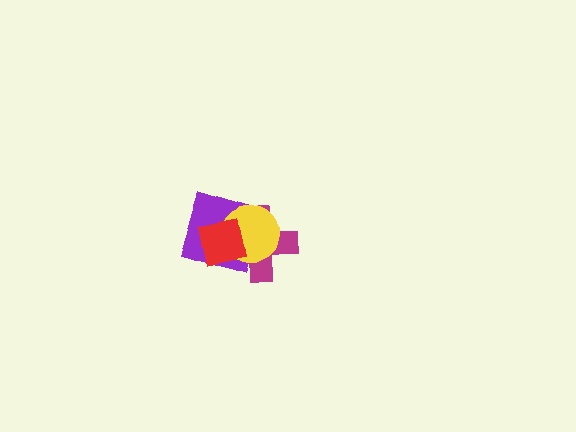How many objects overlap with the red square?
3 objects overlap with the red square.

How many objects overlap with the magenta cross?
3 objects overlap with the magenta cross.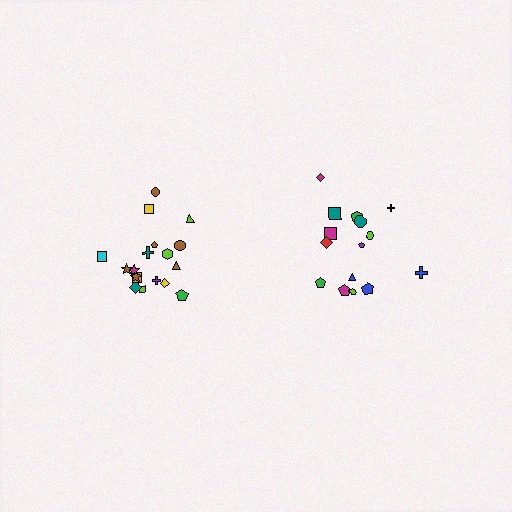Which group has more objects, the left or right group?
The left group.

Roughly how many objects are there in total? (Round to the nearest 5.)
Roughly 35 objects in total.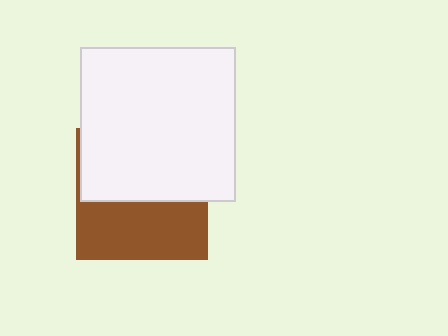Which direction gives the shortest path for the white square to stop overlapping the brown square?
Moving up gives the shortest separation.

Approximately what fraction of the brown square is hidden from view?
Roughly 54% of the brown square is hidden behind the white square.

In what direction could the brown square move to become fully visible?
The brown square could move down. That would shift it out from behind the white square entirely.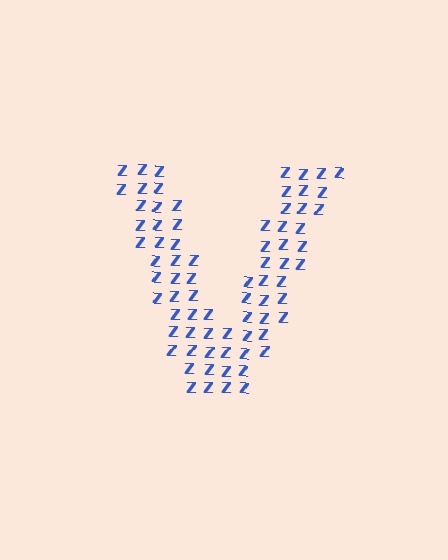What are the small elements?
The small elements are letter Z's.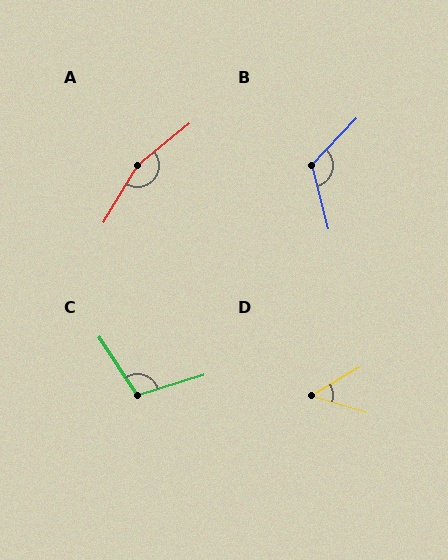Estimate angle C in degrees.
Approximately 106 degrees.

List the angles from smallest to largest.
D (47°), C (106°), B (122°), A (160°).